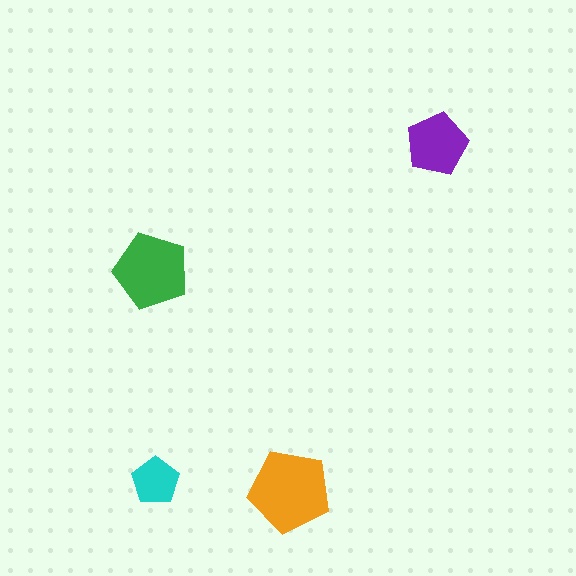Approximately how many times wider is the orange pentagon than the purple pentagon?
About 1.5 times wider.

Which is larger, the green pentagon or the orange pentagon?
The orange one.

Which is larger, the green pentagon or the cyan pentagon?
The green one.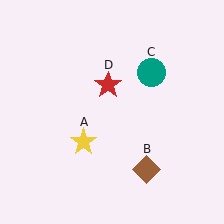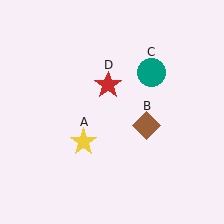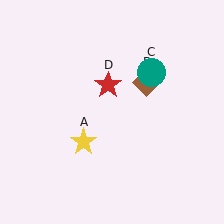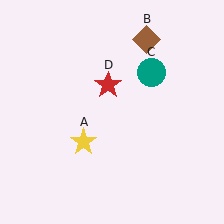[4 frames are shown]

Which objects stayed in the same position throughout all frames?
Yellow star (object A) and teal circle (object C) and red star (object D) remained stationary.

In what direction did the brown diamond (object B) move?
The brown diamond (object B) moved up.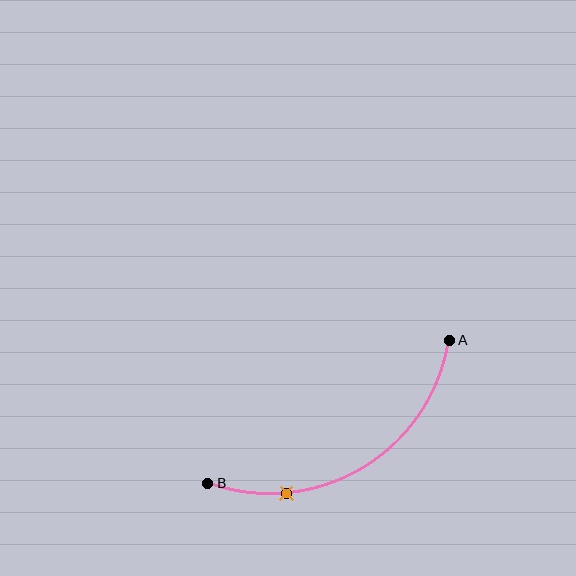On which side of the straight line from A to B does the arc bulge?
The arc bulges below the straight line connecting A and B.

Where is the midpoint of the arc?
The arc midpoint is the point on the curve farthest from the straight line joining A and B. It sits below that line.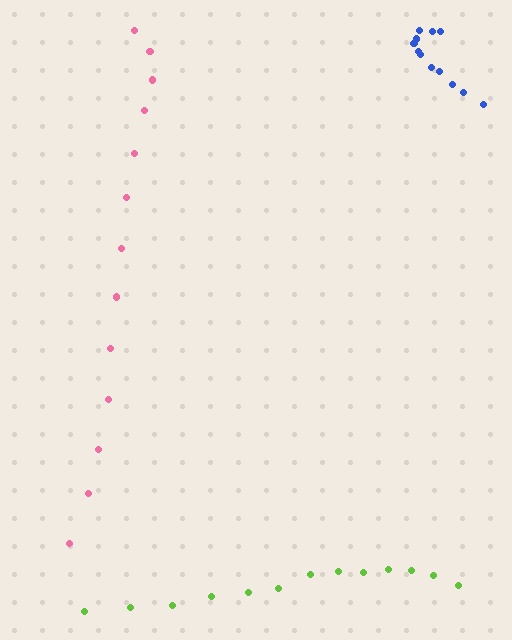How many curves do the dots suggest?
There are 3 distinct paths.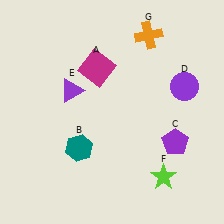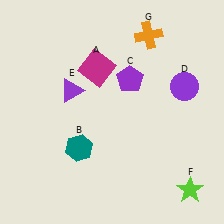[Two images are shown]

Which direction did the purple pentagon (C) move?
The purple pentagon (C) moved up.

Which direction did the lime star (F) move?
The lime star (F) moved right.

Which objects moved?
The objects that moved are: the purple pentagon (C), the lime star (F).